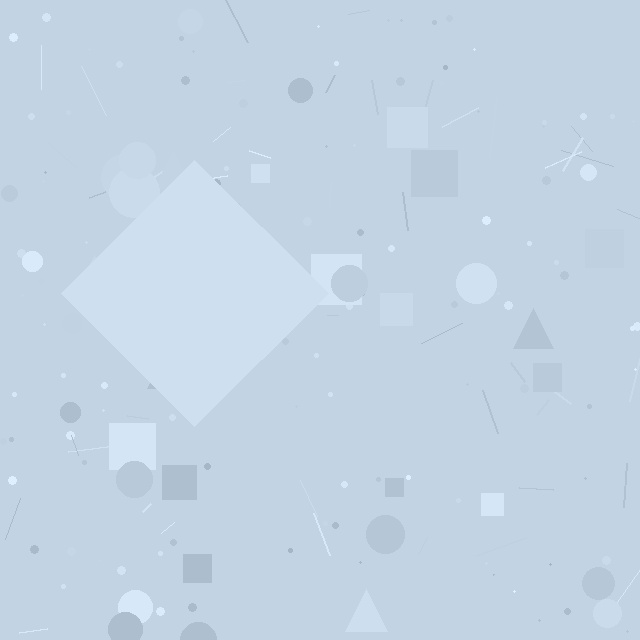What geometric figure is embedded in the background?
A diamond is embedded in the background.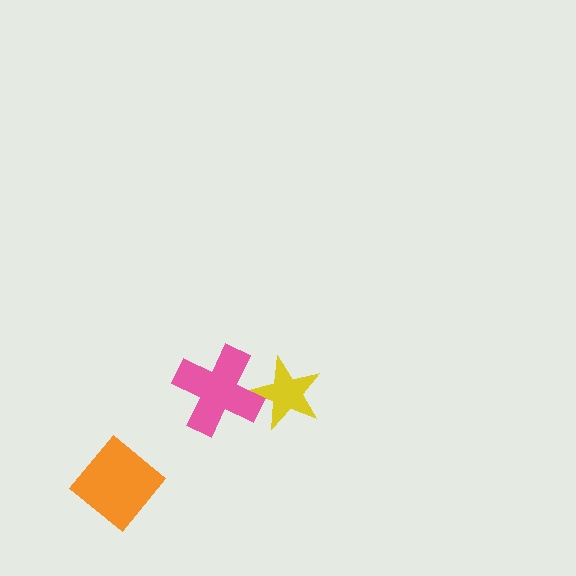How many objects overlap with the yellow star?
1 object overlaps with the yellow star.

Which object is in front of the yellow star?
The pink cross is in front of the yellow star.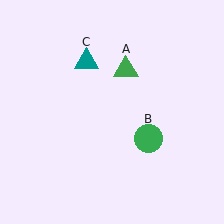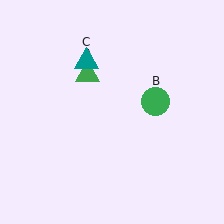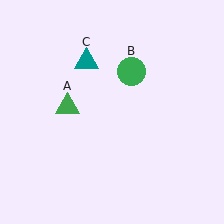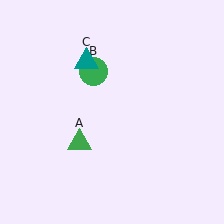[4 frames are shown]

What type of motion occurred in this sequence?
The green triangle (object A), green circle (object B) rotated counterclockwise around the center of the scene.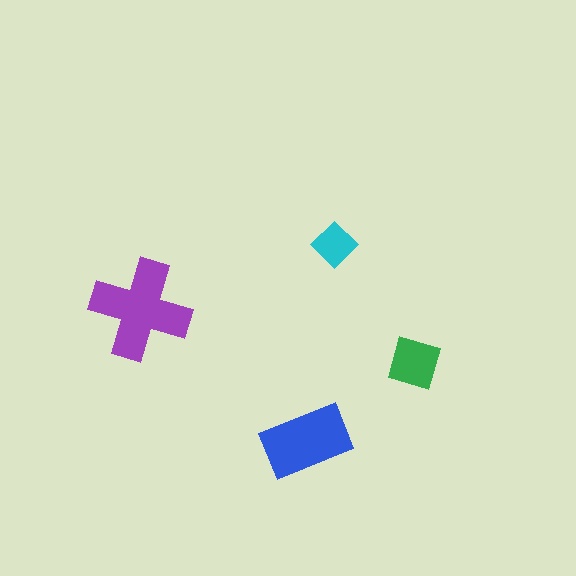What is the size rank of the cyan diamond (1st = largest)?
4th.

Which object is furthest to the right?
The green square is rightmost.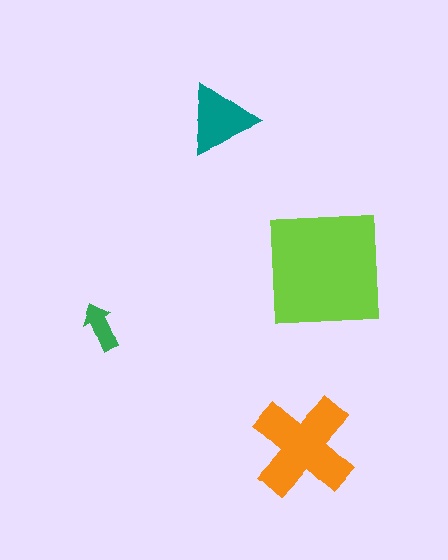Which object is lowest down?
The orange cross is bottommost.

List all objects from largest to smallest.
The lime square, the orange cross, the teal triangle, the green arrow.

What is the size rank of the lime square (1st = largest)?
1st.